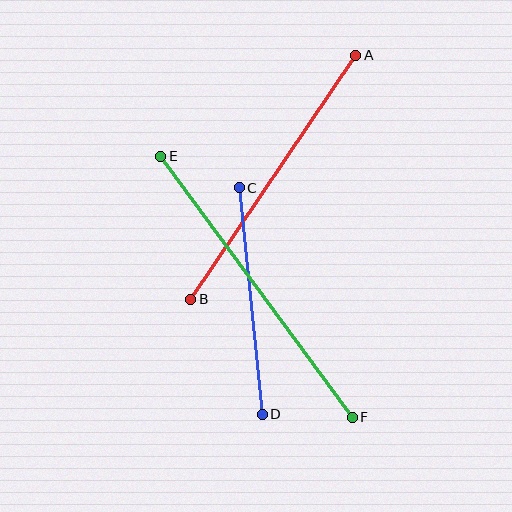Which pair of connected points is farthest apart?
Points E and F are farthest apart.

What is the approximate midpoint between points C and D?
The midpoint is at approximately (251, 301) pixels.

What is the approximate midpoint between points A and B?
The midpoint is at approximately (273, 177) pixels.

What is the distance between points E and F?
The distance is approximately 324 pixels.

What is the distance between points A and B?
The distance is approximately 294 pixels.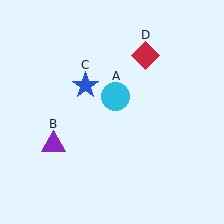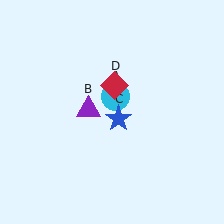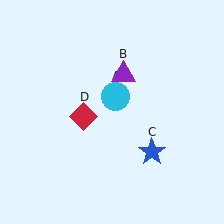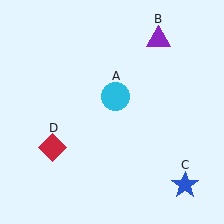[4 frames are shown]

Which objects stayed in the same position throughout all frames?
Cyan circle (object A) remained stationary.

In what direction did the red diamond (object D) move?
The red diamond (object D) moved down and to the left.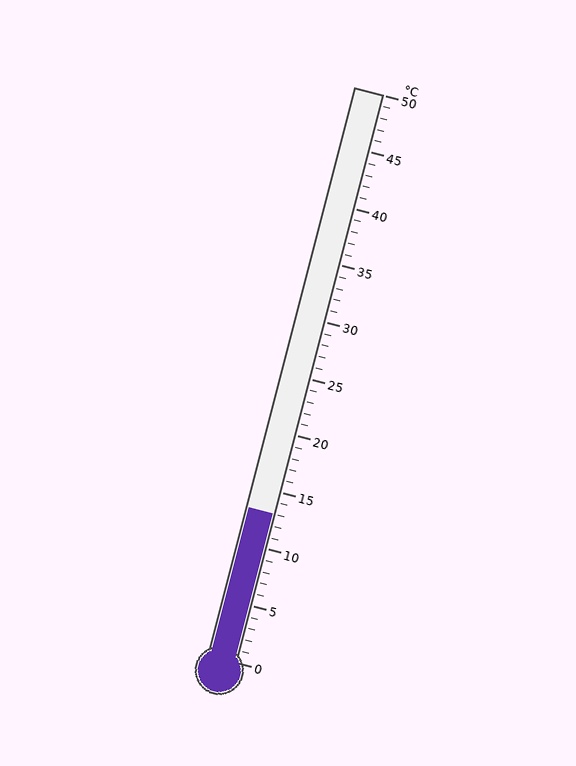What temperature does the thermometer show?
The thermometer shows approximately 13°C.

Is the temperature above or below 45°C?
The temperature is below 45°C.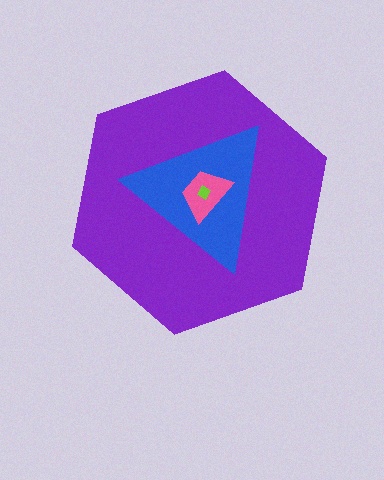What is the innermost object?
The lime diamond.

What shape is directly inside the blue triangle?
The pink trapezoid.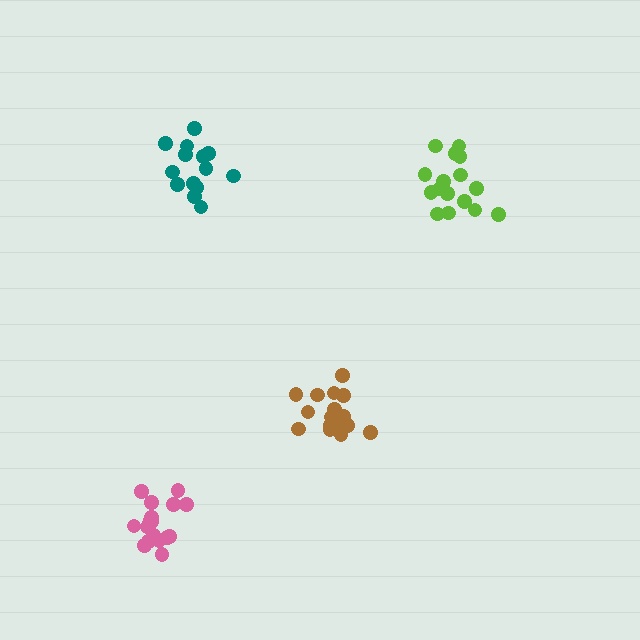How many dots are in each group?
Group 1: 18 dots, Group 2: 16 dots, Group 3: 16 dots, Group 4: 14 dots (64 total).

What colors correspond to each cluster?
The clusters are colored: pink, lime, brown, teal.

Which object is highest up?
The teal cluster is topmost.